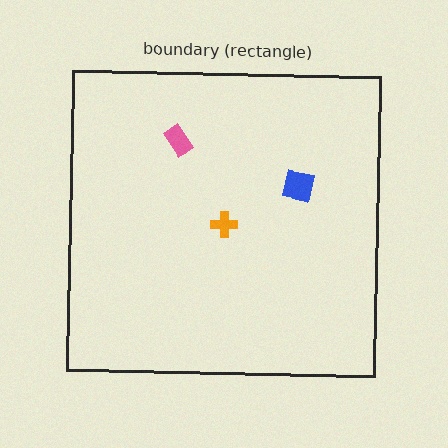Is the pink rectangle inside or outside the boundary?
Inside.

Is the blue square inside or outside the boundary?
Inside.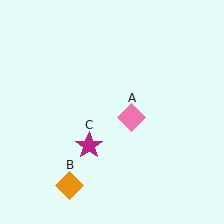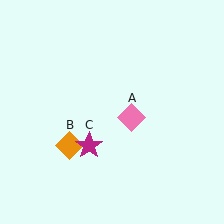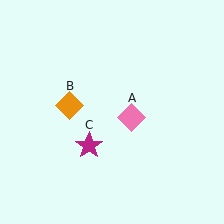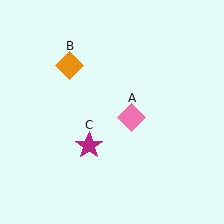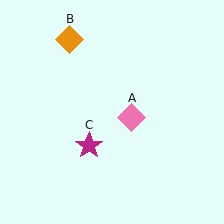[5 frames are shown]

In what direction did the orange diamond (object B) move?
The orange diamond (object B) moved up.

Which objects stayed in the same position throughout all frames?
Pink diamond (object A) and magenta star (object C) remained stationary.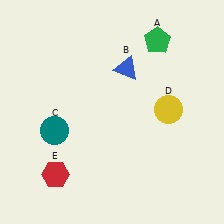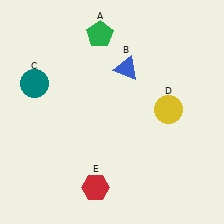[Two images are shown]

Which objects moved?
The objects that moved are: the green pentagon (A), the teal circle (C), the red hexagon (E).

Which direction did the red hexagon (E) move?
The red hexagon (E) moved right.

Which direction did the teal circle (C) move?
The teal circle (C) moved up.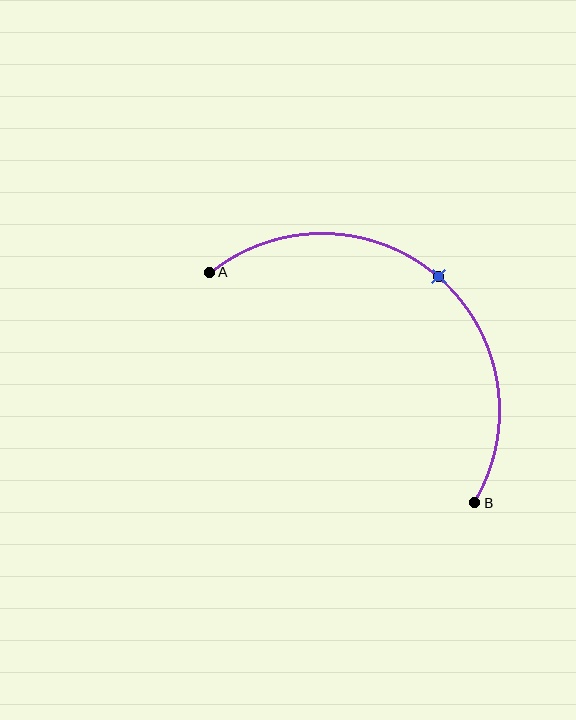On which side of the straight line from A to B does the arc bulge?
The arc bulges above and to the right of the straight line connecting A and B.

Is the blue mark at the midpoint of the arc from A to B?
Yes. The blue mark lies on the arc at equal arc-length from both A and B — it is the arc midpoint.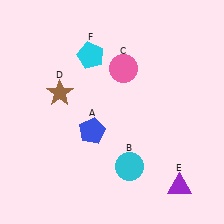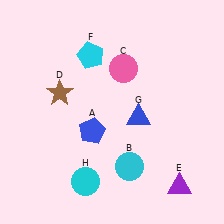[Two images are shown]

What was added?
A blue triangle (G), a cyan circle (H) were added in Image 2.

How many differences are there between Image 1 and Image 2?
There are 2 differences between the two images.